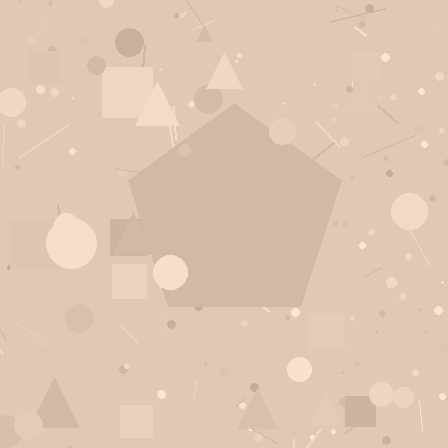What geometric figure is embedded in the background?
A pentagon is embedded in the background.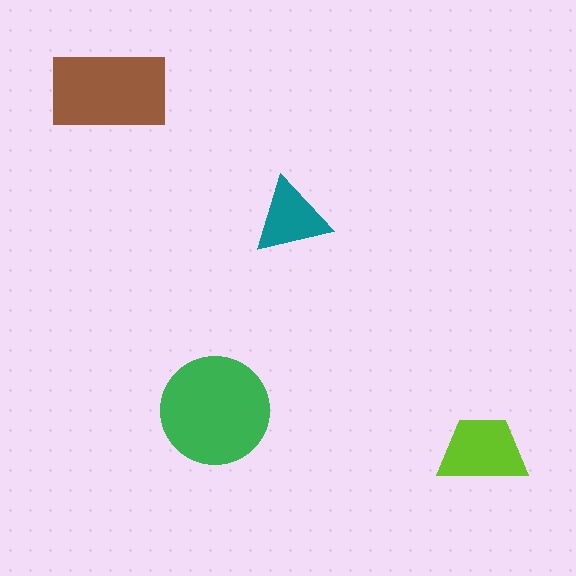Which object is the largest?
The green circle.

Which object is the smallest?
The teal triangle.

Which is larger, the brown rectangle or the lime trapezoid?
The brown rectangle.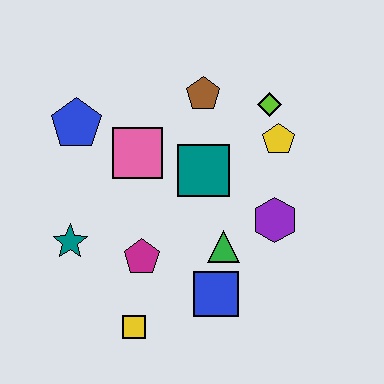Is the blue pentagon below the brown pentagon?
Yes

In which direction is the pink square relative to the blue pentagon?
The pink square is to the right of the blue pentagon.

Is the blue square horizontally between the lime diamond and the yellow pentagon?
No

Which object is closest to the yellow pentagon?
The lime diamond is closest to the yellow pentagon.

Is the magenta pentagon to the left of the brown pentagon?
Yes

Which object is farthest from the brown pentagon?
The yellow square is farthest from the brown pentagon.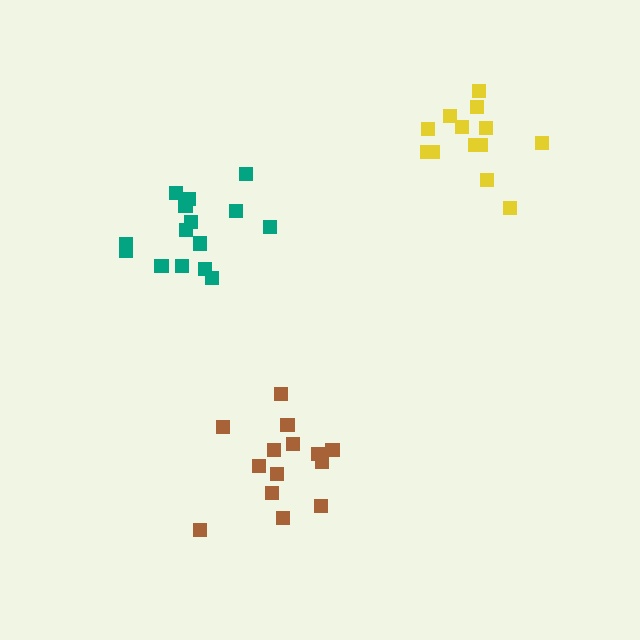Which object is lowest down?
The brown cluster is bottommost.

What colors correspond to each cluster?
The clusters are colored: brown, teal, yellow.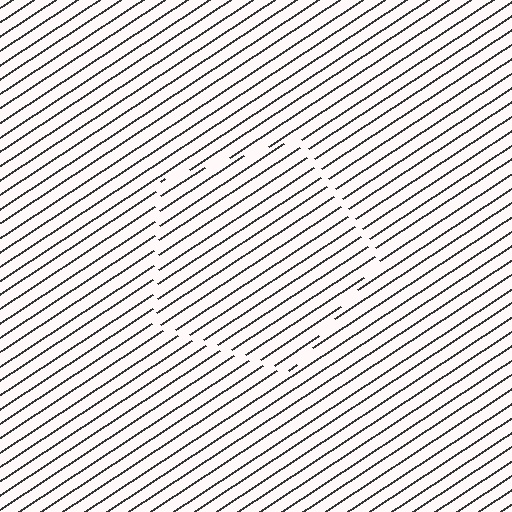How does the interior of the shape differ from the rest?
The interior of the shape contains the same grating, shifted by half a period — the contour is defined by the phase discontinuity where line-ends from the inner and outer gratings abut.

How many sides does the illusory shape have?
5 sides — the line-ends trace a pentagon.